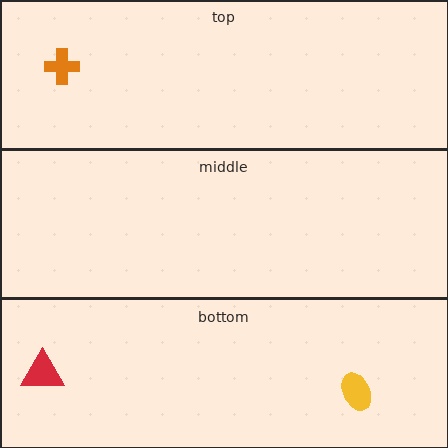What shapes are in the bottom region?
The yellow ellipse, the red triangle.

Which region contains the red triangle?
The bottom region.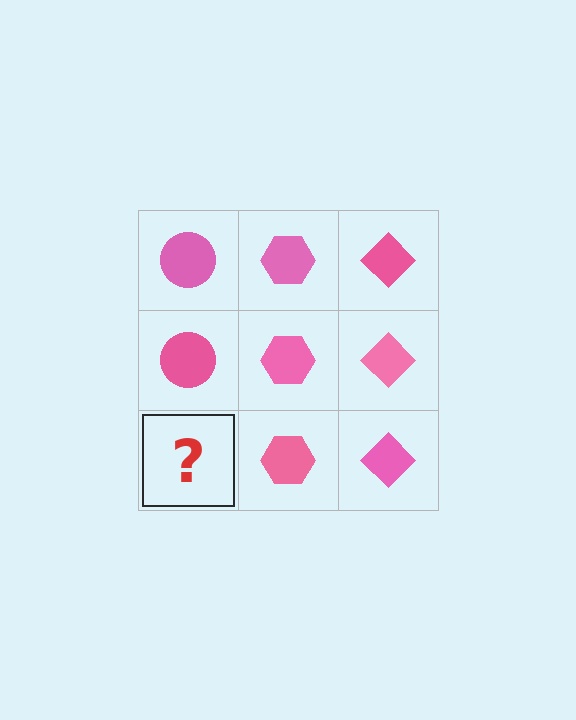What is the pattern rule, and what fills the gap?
The rule is that each column has a consistent shape. The gap should be filled with a pink circle.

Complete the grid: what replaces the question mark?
The question mark should be replaced with a pink circle.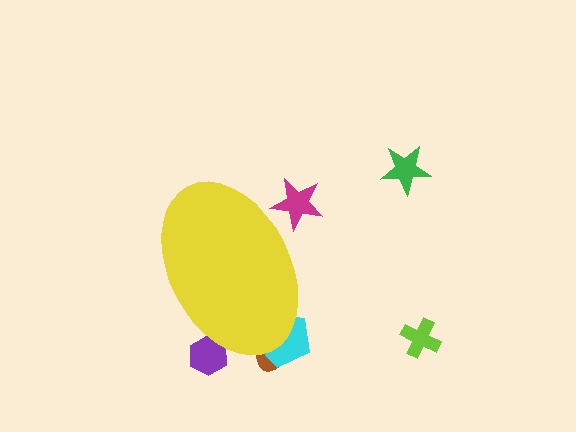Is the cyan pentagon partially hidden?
Yes, the cyan pentagon is partially hidden behind the yellow ellipse.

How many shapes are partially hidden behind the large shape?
4 shapes are partially hidden.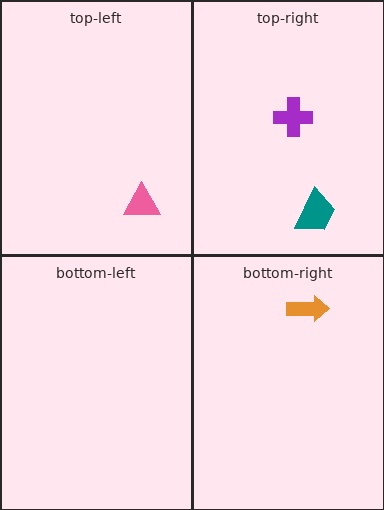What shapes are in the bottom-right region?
The orange arrow.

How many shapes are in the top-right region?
2.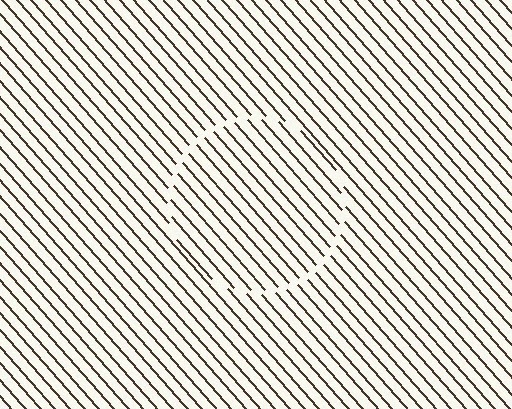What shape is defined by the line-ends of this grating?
An illusory circle. The interior of the shape contains the same grating, shifted by half a period — the contour is defined by the phase discontinuity where line-ends from the inner and outer gratings abut.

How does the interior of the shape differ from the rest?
The interior of the shape contains the same grating, shifted by half a period — the contour is defined by the phase discontinuity where line-ends from the inner and outer gratings abut.